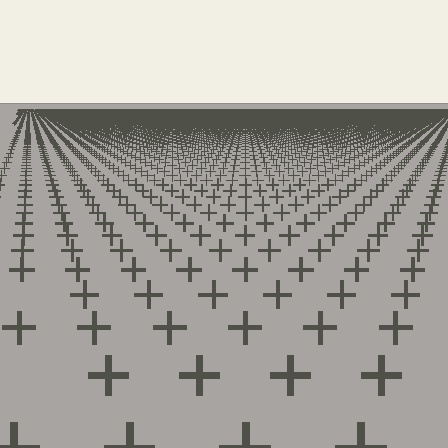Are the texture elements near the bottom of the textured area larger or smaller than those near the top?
Larger. Near the bottom, elements are closer to the viewer and appear at a bigger on-screen size.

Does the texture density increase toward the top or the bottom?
Density increases toward the top.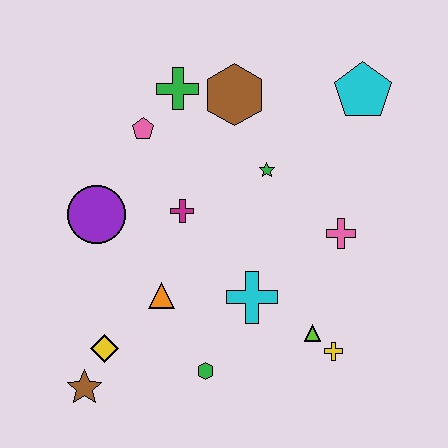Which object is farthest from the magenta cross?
The cyan pentagon is farthest from the magenta cross.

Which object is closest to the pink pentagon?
The green cross is closest to the pink pentagon.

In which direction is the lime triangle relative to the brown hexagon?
The lime triangle is below the brown hexagon.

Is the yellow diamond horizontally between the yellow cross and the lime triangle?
No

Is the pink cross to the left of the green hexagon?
No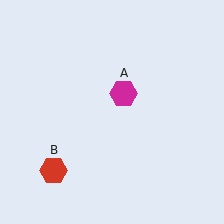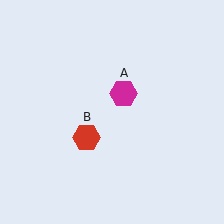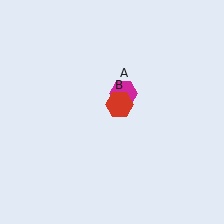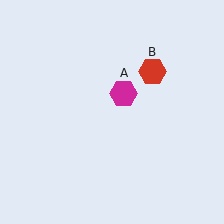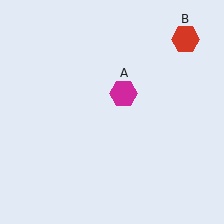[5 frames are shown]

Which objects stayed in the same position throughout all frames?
Magenta hexagon (object A) remained stationary.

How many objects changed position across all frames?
1 object changed position: red hexagon (object B).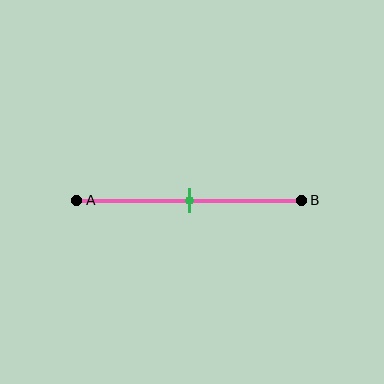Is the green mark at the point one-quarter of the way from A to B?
No, the mark is at about 50% from A, not at the 25% one-quarter point.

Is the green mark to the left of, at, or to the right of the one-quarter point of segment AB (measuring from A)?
The green mark is to the right of the one-quarter point of segment AB.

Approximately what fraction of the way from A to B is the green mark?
The green mark is approximately 50% of the way from A to B.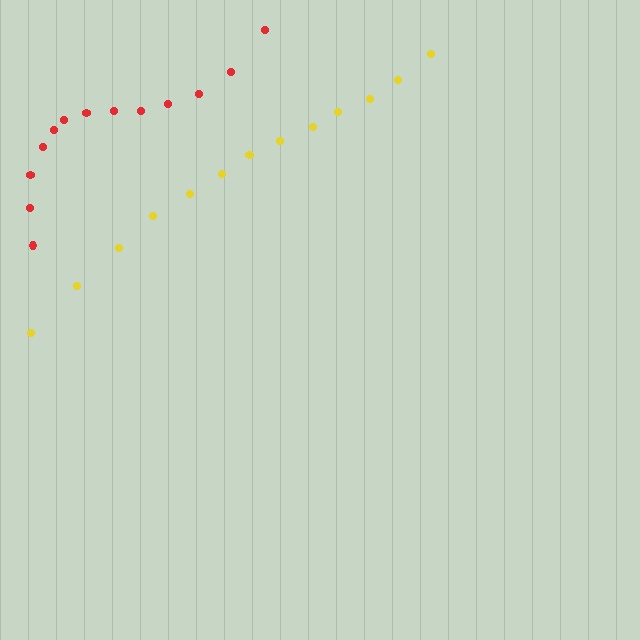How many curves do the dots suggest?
There are 2 distinct paths.